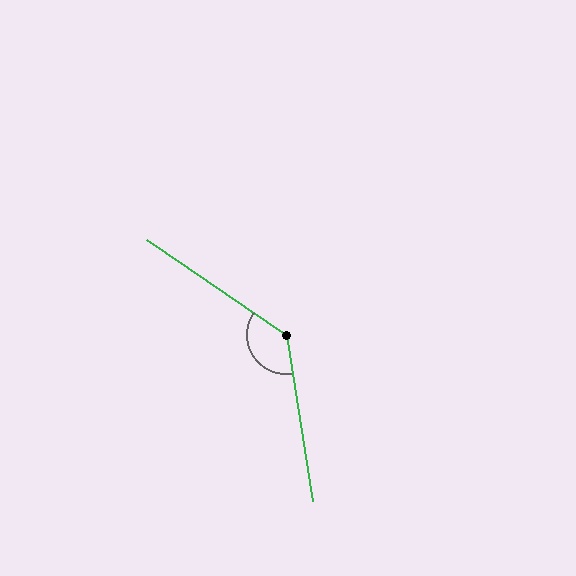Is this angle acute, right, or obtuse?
It is obtuse.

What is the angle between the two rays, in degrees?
Approximately 133 degrees.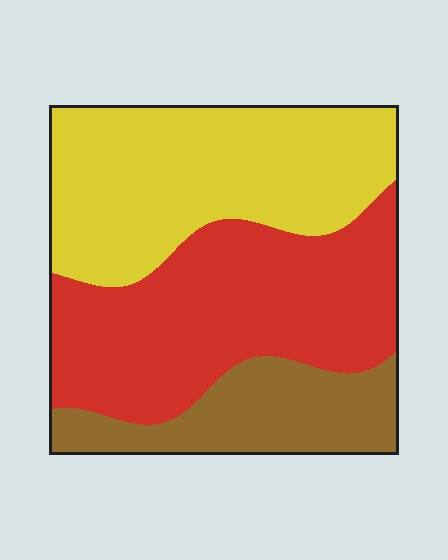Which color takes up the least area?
Brown, at roughly 20%.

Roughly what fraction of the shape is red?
Red covers about 40% of the shape.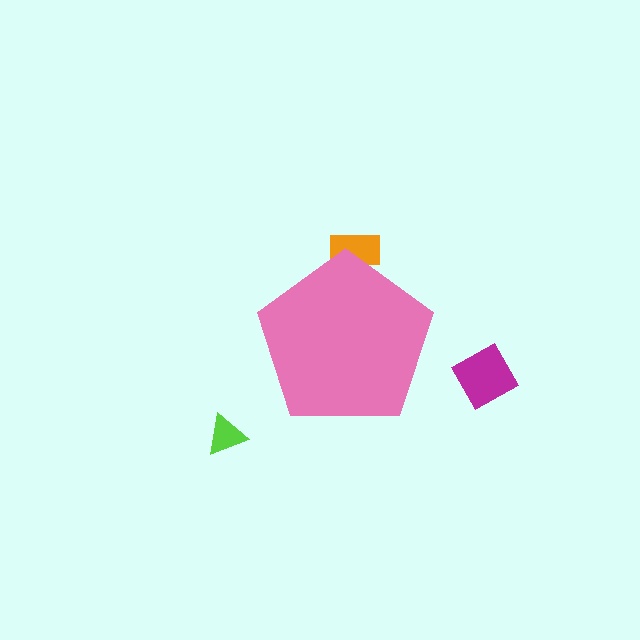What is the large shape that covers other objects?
A pink pentagon.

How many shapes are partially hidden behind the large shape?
1 shape is partially hidden.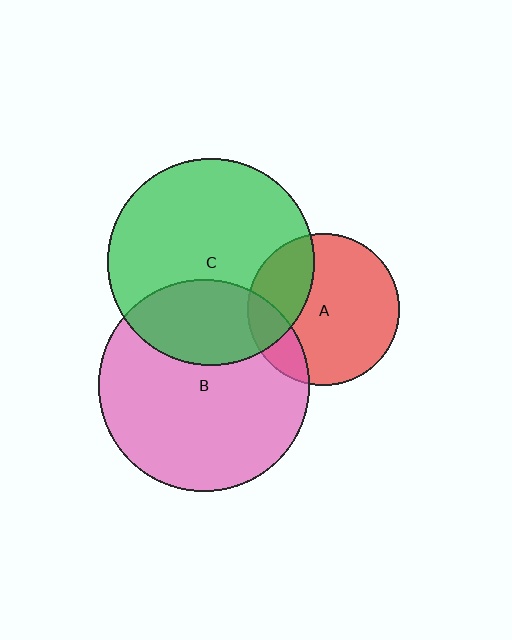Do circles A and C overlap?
Yes.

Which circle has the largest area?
Circle B (pink).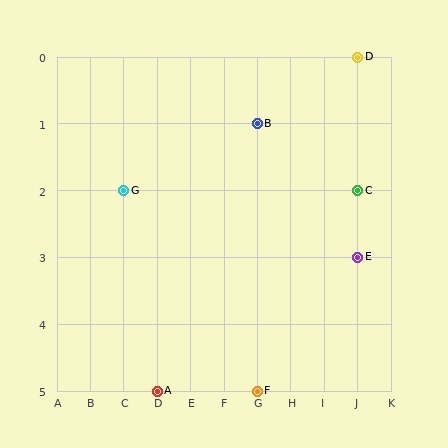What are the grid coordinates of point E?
Point E is at grid coordinates (J, 3).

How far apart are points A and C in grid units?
Points A and C are 6 columns and 3 rows apart (about 6.7 grid units diagonally).